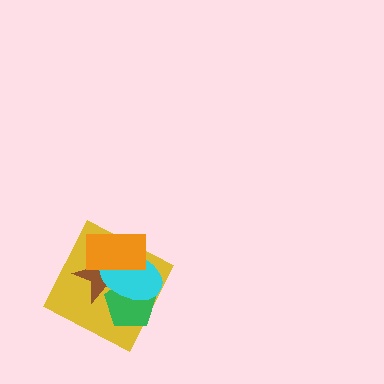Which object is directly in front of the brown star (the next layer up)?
The cyan ellipse is directly in front of the brown star.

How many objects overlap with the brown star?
4 objects overlap with the brown star.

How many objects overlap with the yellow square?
4 objects overlap with the yellow square.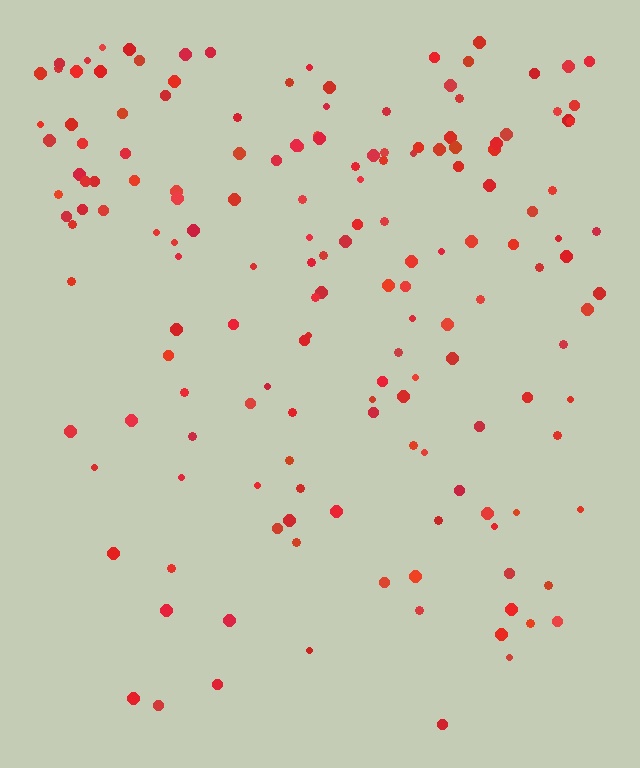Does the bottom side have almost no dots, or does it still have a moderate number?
Still a moderate number, just noticeably fewer than the top.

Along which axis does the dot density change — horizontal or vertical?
Vertical.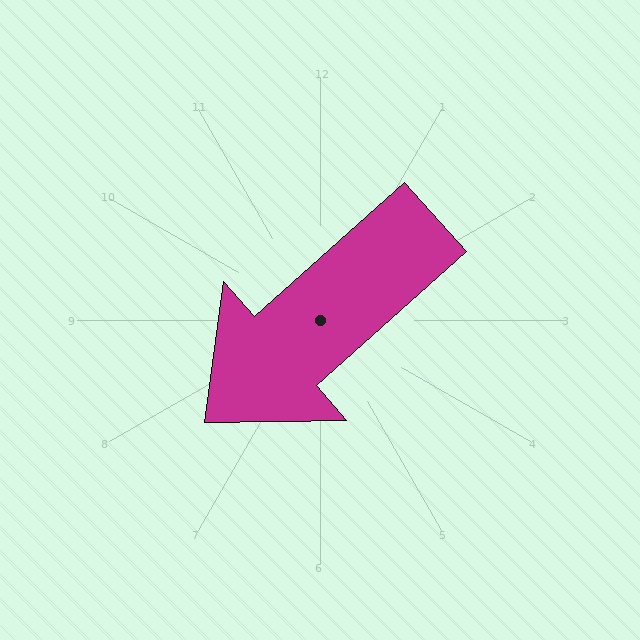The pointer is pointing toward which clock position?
Roughly 8 o'clock.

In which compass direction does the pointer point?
Southwest.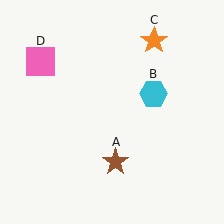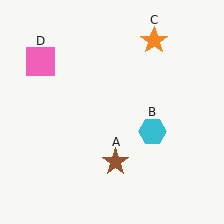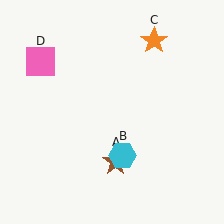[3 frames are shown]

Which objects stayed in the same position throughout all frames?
Brown star (object A) and orange star (object C) and pink square (object D) remained stationary.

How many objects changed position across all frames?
1 object changed position: cyan hexagon (object B).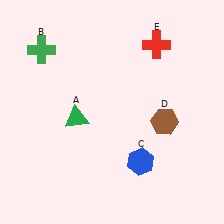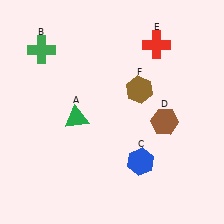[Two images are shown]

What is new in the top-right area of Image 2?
A brown hexagon (F) was added in the top-right area of Image 2.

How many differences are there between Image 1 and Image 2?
There is 1 difference between the two images.